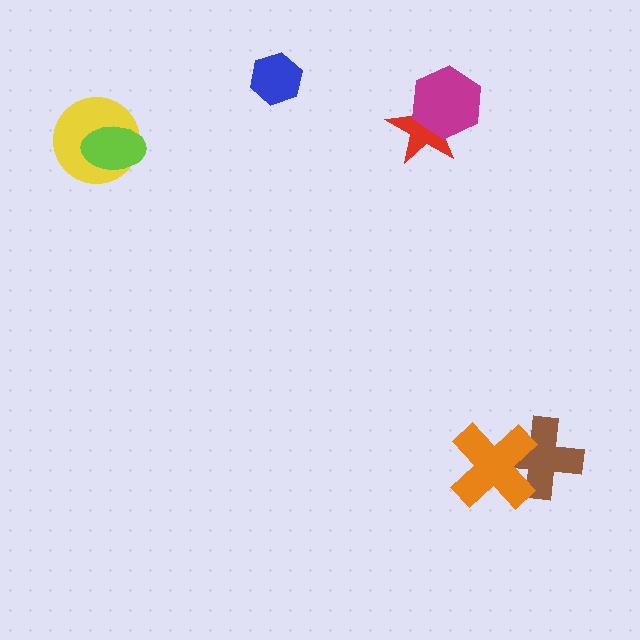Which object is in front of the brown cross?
The orange cross is in front of the brown cross.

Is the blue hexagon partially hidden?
No, no other shape covers it.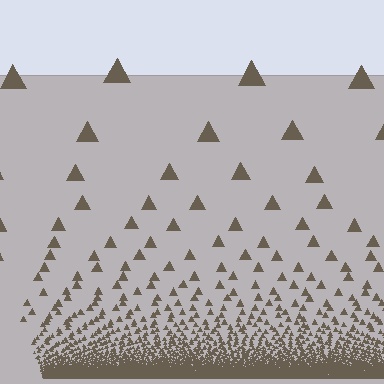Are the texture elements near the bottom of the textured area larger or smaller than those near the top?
Smaller. The gradient is inverted — elements near the bottom are smaller and denser.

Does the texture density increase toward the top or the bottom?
Density increases toward the bottom.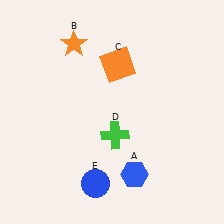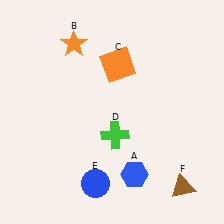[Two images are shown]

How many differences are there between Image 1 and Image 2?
There is 1 difference between the two images.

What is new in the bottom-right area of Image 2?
A brown triangle (F) was added in the bottom-right area of Image 2.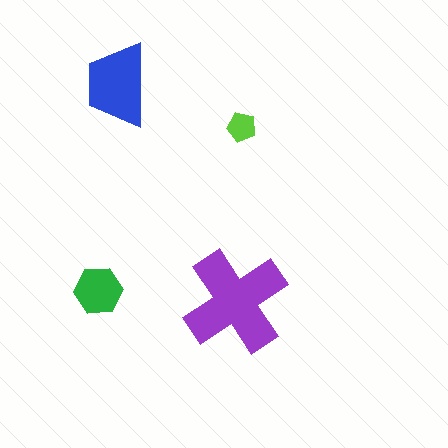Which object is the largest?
The purple cross.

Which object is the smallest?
The lime pentagon.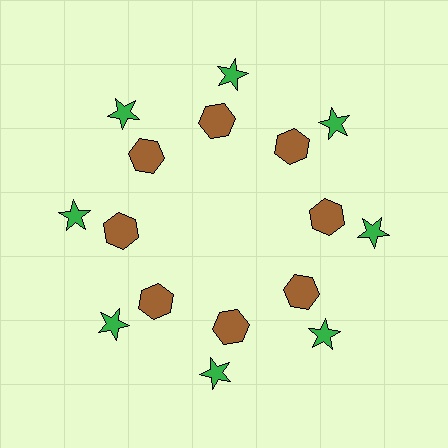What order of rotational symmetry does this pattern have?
This pattern has 8-fold rotational symmetry.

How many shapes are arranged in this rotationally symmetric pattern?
There are 16 shapes, arranged in 8 groups of 2.